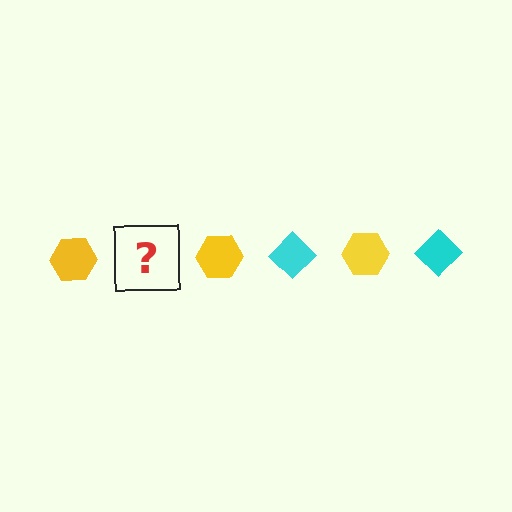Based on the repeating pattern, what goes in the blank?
The blank should be a cyan diamond.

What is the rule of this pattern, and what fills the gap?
The rule is that the pattern alternates between yellow hexagon and cyan diamond. The gap should be filled with a cyan diamond.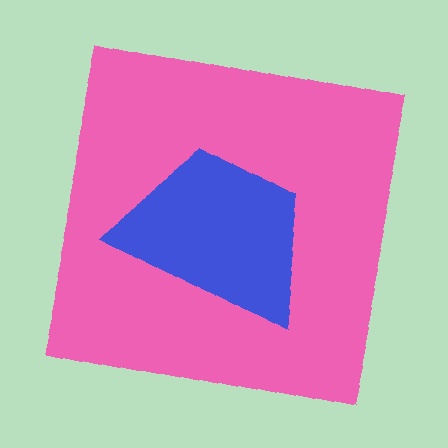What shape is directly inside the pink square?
The blue trapezoid.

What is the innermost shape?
The blue trapezoid.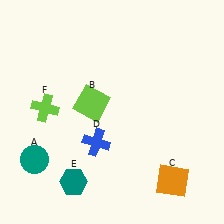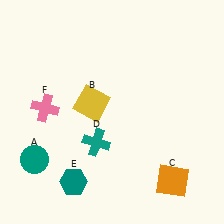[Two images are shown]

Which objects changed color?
B changed from lime to yellow. D changed from blue to teal. F changed from lime to pink.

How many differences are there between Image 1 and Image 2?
There are 3 differences between the two images.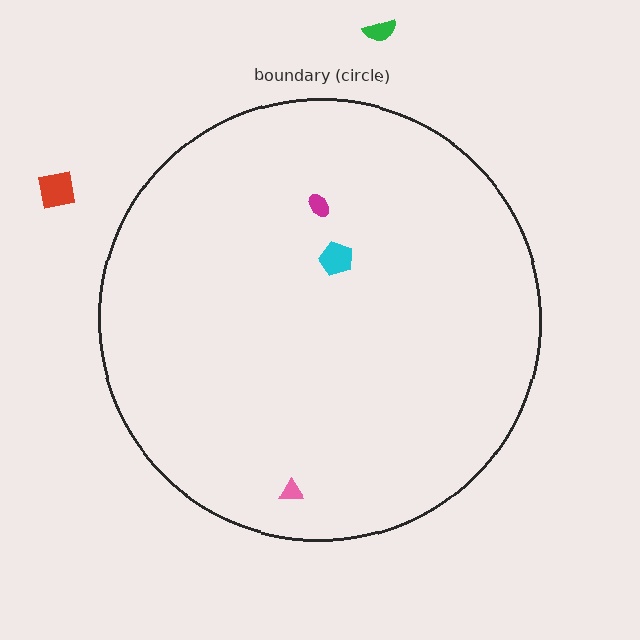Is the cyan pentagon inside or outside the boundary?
Inside.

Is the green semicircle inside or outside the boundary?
Outside.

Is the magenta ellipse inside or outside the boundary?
Inside.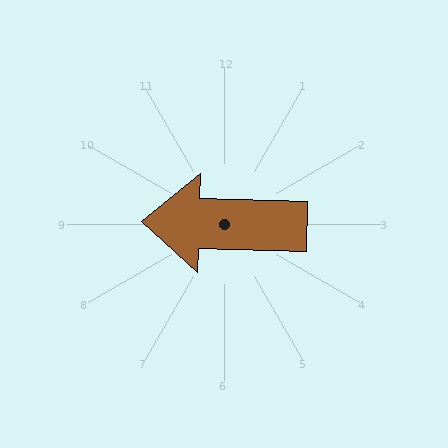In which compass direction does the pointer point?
West.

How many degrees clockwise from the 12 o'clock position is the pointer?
Approximately 272 degrees.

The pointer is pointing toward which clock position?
Roughly 9 o'clock.